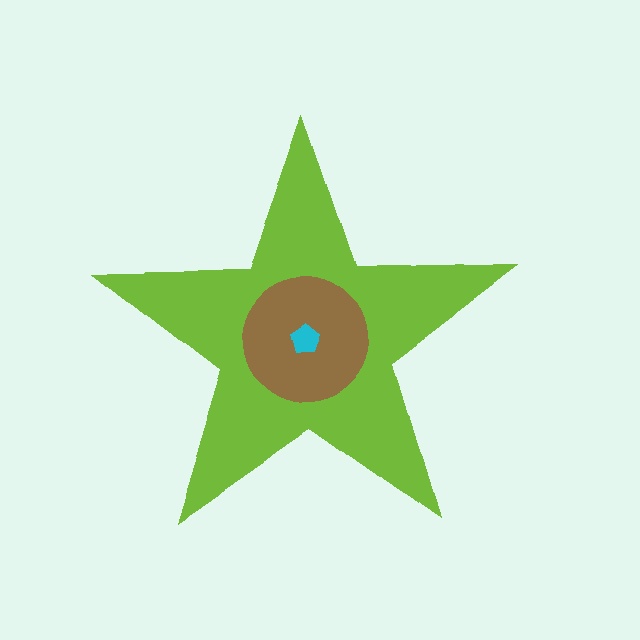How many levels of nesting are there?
3.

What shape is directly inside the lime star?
The brown circle.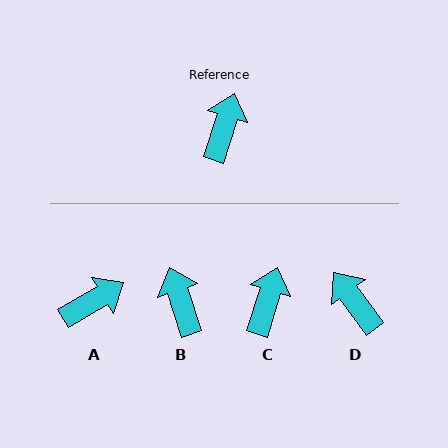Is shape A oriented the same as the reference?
No, it is off by about 42 degrees.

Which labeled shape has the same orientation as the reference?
C.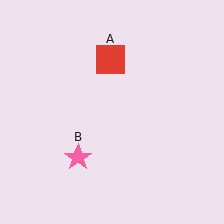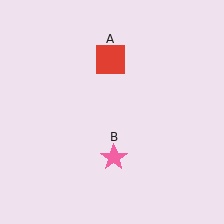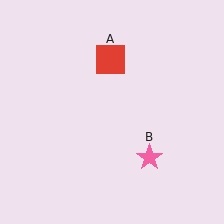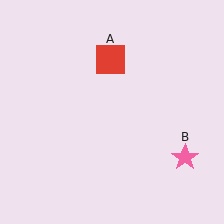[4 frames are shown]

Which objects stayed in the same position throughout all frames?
Red square (object A) remained stationary.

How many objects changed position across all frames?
1 object changed position: pink star (object B).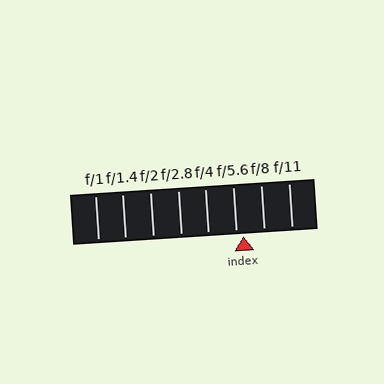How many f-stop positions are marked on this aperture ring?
There are 8 f-stop positions marked.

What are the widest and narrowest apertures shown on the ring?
The widest aperture shown is f/1 and the narrowest is f/11.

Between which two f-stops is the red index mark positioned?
The index mark is between f/5.6 and f/8.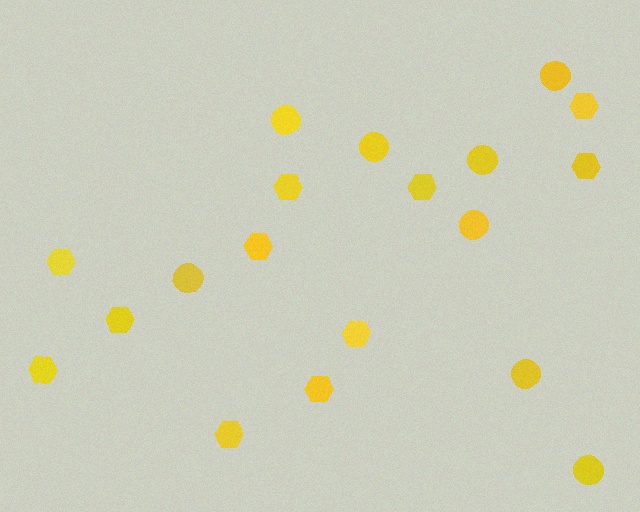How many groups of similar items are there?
There are 2 groups: one group of circles (8) and one group of hexagons (11).